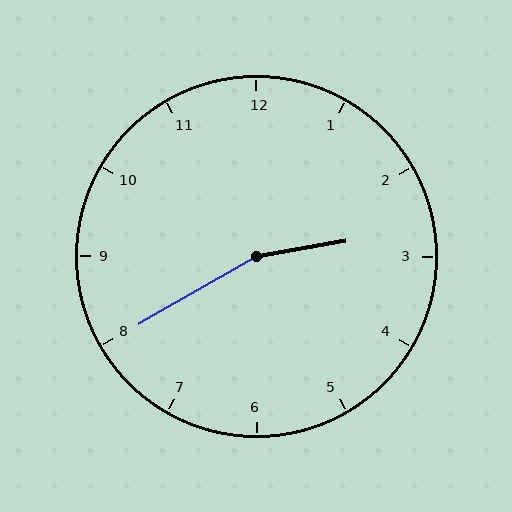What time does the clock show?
2:40.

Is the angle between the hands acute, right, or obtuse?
It is obtuse.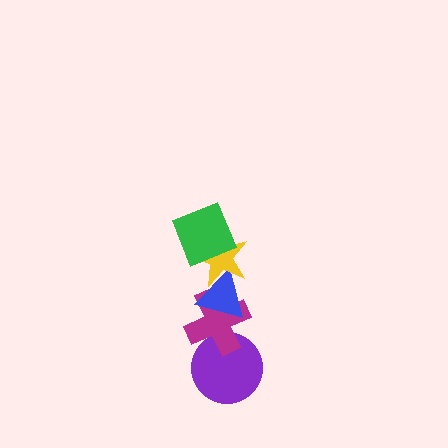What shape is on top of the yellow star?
The green square is on top of the yellow star.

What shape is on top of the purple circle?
The magenta cross is on top of the purple circle.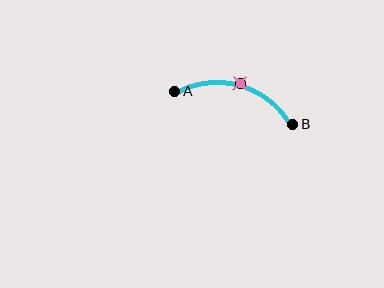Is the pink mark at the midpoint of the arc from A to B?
Yes. The pink mark lies on the arc at equal arc-length from both A and B — it is the arc midpoint.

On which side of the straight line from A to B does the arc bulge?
The arc bulges above the straight line connecting A and B.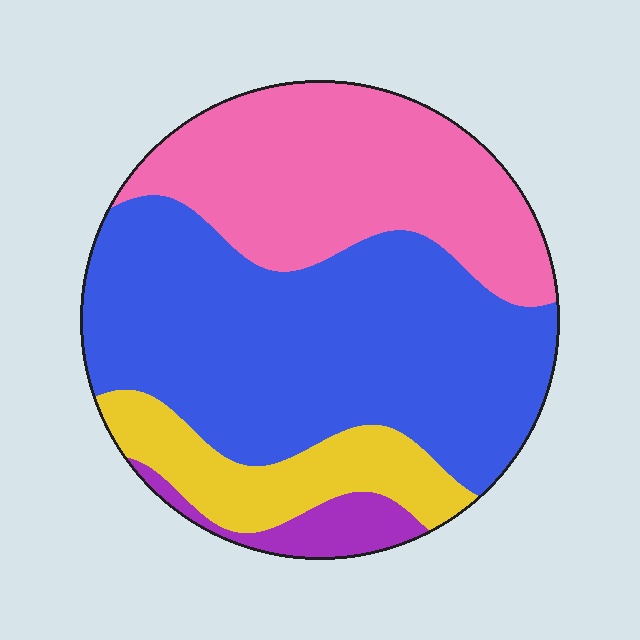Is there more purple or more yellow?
Yellow.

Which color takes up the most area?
Blue, at roughly 50%.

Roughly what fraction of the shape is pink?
Pink covers around 30% of the shape.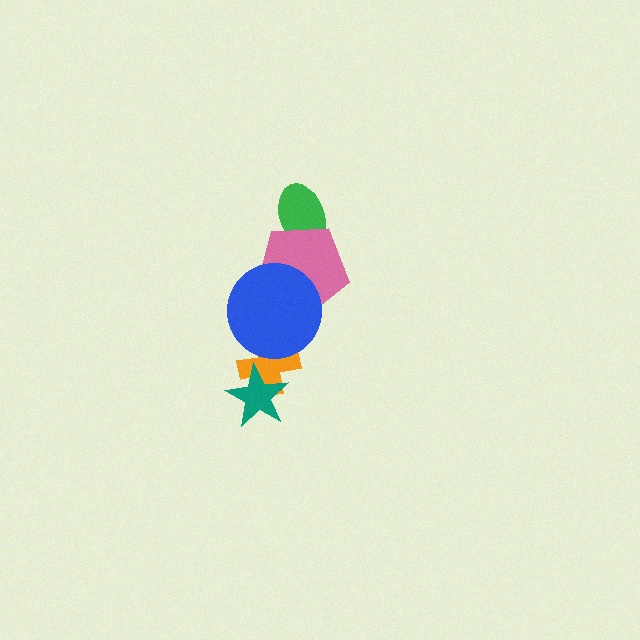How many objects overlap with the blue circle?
2 objects overlap with the blue circle.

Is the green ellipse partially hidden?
Yes, it is partially covered by another shape.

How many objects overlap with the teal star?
1 object overlaps with the teal star.